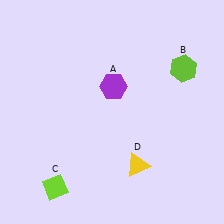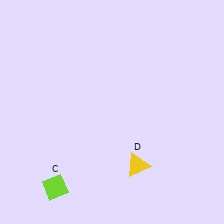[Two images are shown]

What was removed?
The lime hexagon (B), the purple hexagon (A) were removed in Image 2.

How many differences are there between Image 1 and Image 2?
There are 2 differences between the two images.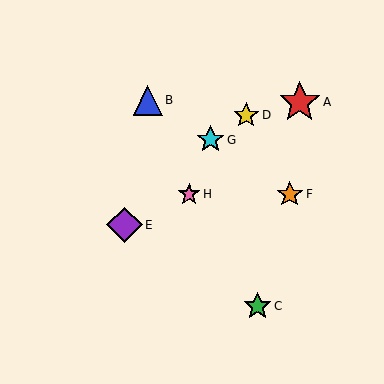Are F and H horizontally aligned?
Yes, both are at y≈194.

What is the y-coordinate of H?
Object H is at y≈194.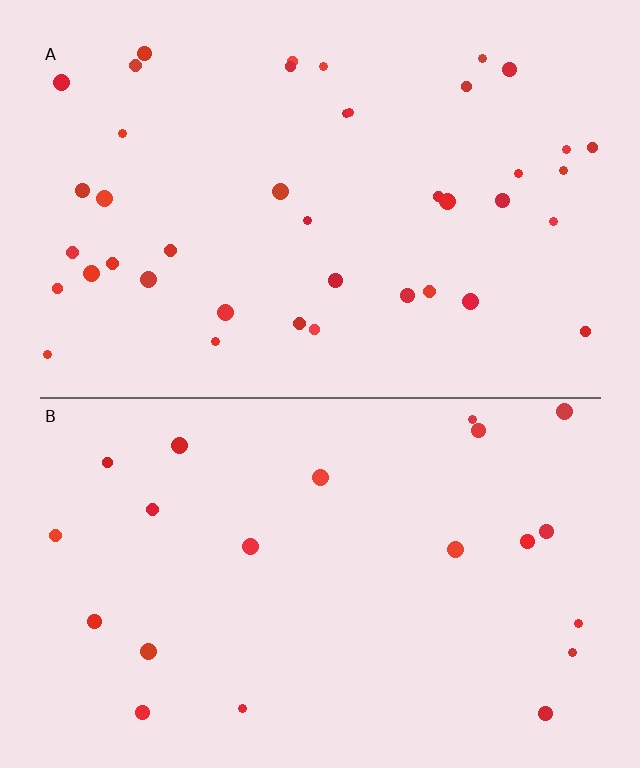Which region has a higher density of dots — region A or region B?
A (the top).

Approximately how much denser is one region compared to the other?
Approximately 2.0× — region A over region B.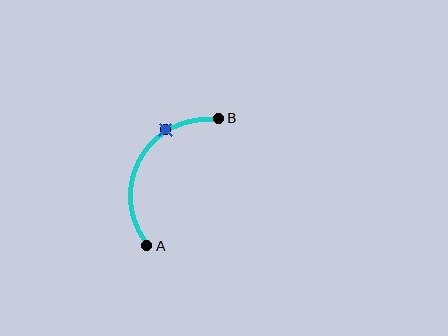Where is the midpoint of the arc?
The arc midpoint is the point on the curve farthest from the straight line joining A and B. It sits to the left of that line.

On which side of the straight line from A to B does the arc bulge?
The arc bulges to the left of the straight line connecting A and B.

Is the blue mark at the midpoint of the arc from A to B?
No. The blue mark lies on the arc but is closer to endpoint B. The arc midpoint would be at the point on the curve equidistant along the arc from both A and B.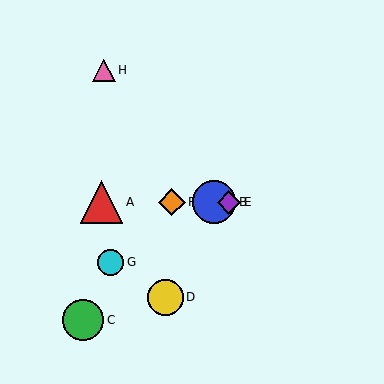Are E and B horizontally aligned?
Yes, both are at y≈202.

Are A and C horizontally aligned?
No, A is at y≈202 and C is at y≈320.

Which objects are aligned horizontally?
Objects A, B, E, F are aligned horizontally.